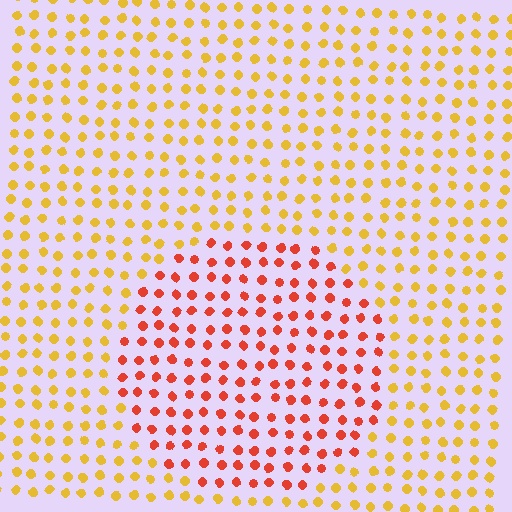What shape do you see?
I see a circle.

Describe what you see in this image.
The image is filled with small yellow elements in a uniform arrangement. A circle-shaped region is visible where the elements are tinted to a slightly different hue, forming a subtle color boundary.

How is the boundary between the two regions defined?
The boundary is defined purely by a slight shift in hue (about 42 degrees). Spacing, size, and orientation are identical on both sides.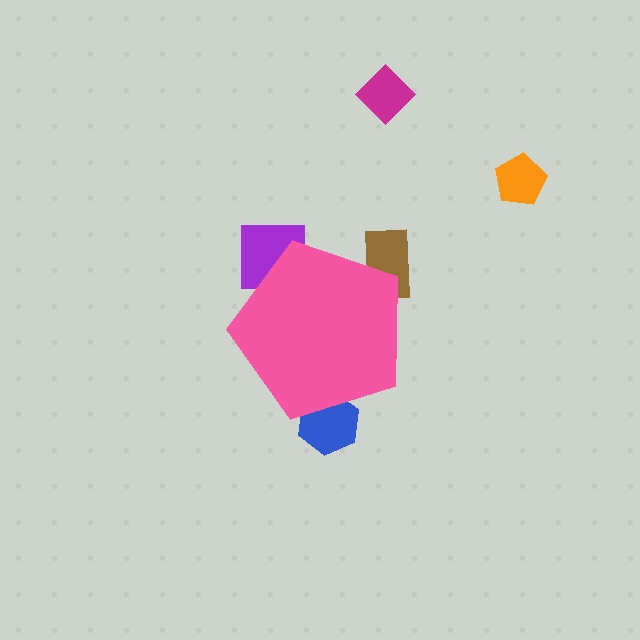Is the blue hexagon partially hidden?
Yes, the blue hexagon is partially hidden behind the pink pentagon.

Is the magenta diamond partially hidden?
No, the magenta diamond is fully visible.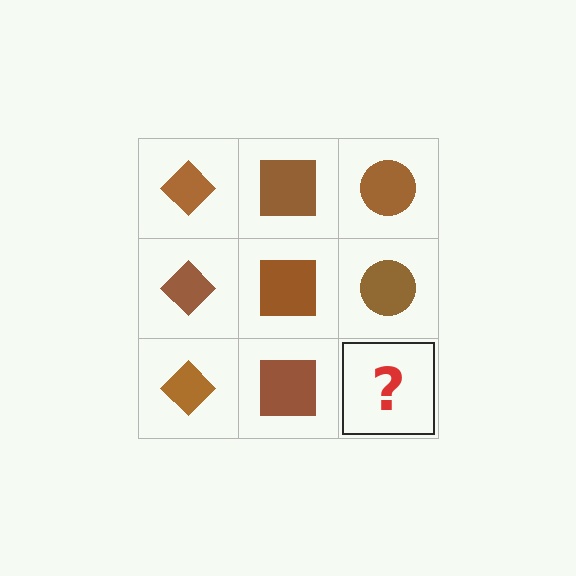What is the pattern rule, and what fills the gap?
The rule is that each column has a consistent shape. The gap should be filled with a brown circle.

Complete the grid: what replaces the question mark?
The question mark should be replaced with a brown circle.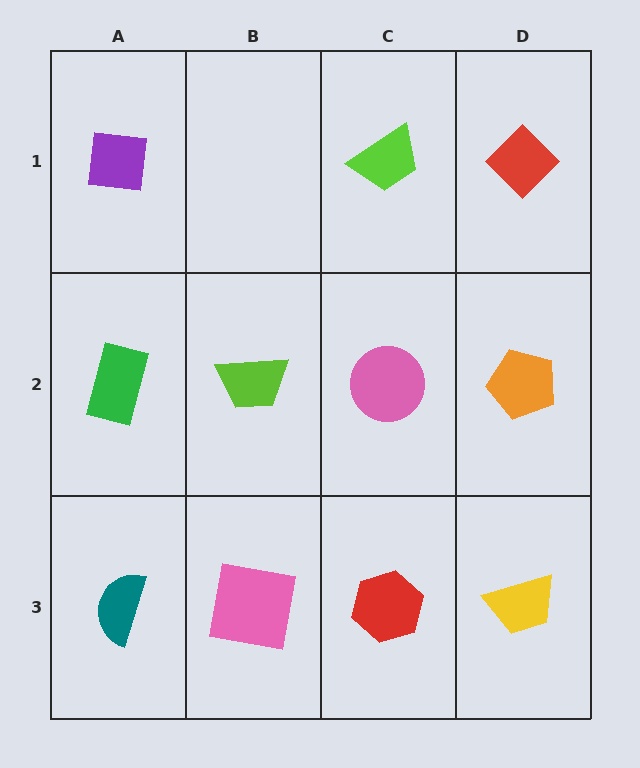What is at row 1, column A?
A purple square.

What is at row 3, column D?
A yellow trapezoid.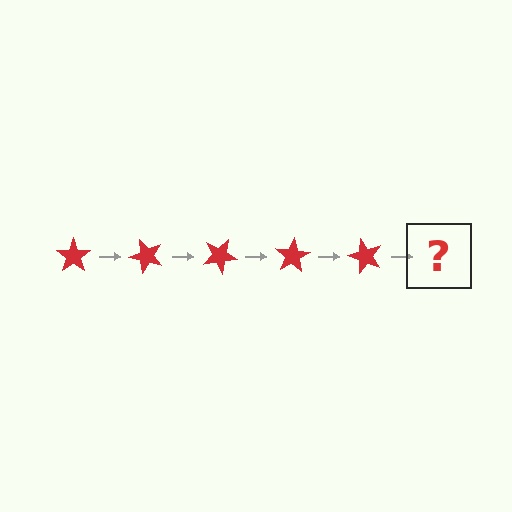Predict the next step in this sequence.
The next step is a red star rotated 250 degrees.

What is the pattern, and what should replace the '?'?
The pattern is that the star rotates 50 degrees each step. The '?' should be a red star rotated 250 degrees.